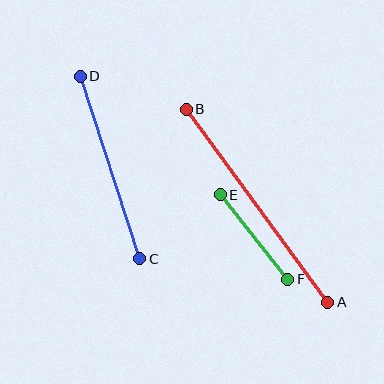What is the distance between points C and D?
The distance is approximately 192 pixels.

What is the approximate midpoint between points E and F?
The midpoint is at approximately (254, 237) pixels.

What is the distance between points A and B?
The distance is approximately 240 pixels.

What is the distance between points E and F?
The distance is approximately 108 pixels.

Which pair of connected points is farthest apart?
Points A and B are farthest apart.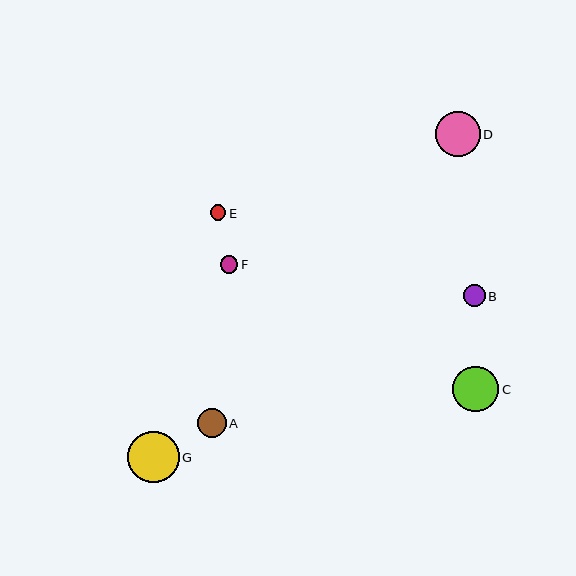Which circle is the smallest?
Circle E is the smallest with a size of approximately 16 pixels.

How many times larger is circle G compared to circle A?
Circle G is approximately 1.8 times the size of circle A.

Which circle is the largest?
Circle G is the largest with a size of approximately 51 pixels.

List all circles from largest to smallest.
From largest to smallest: G, C, D, A, B, F, E.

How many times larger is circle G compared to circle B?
Circle G is approximately 2.3 times the size of circle B.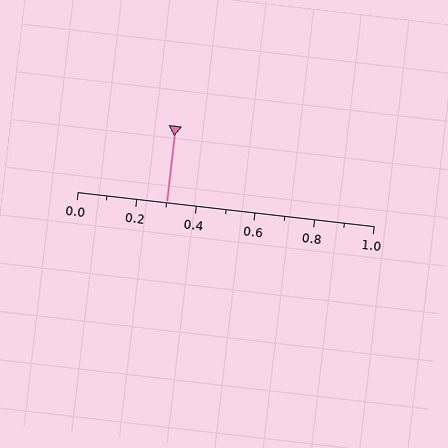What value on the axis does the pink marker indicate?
The marker indicates approximately 0.3.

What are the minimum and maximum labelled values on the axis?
The axis runs from 0.0 to 1.0.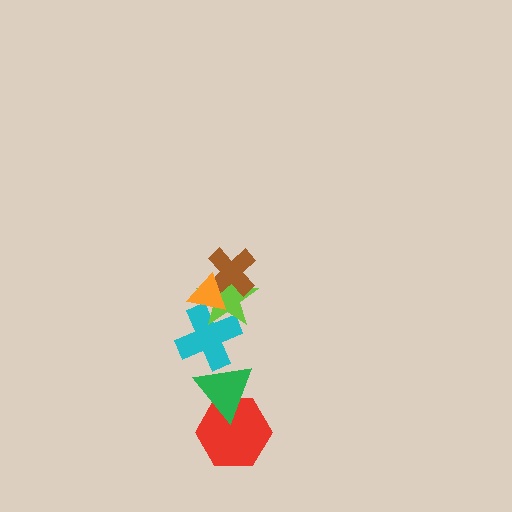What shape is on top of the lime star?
The brown cross is on top of the lime star.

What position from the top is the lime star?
The lime star is 3rd from the top.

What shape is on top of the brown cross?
The orange triangle is on top of the brown cross.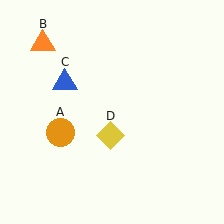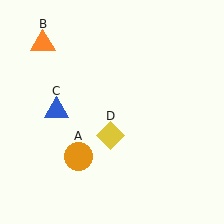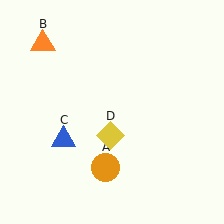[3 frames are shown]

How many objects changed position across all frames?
2 objects changed position: orange circle (object A), blue triangle (object C).